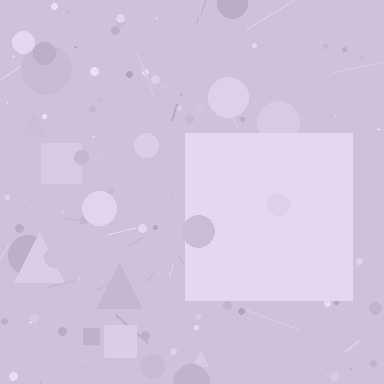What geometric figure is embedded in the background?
A square is embedded in the background.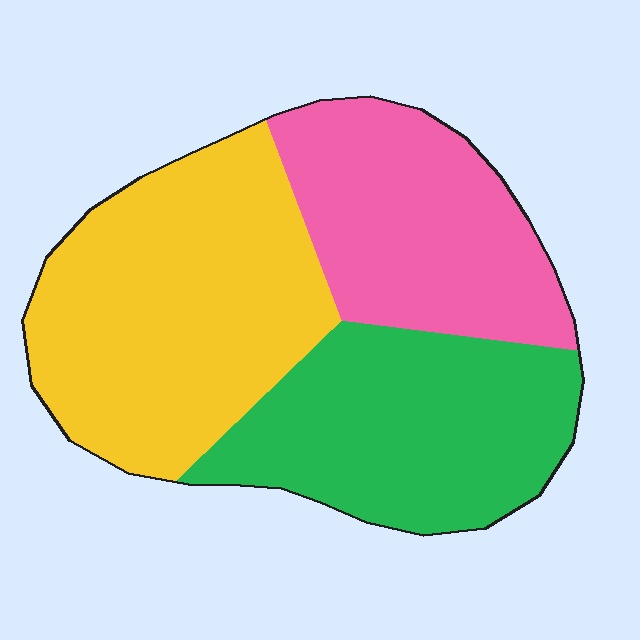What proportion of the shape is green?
Green takes up about one third (1/3) of the shape.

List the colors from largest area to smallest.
From largest to smallest: yellow, green, pink.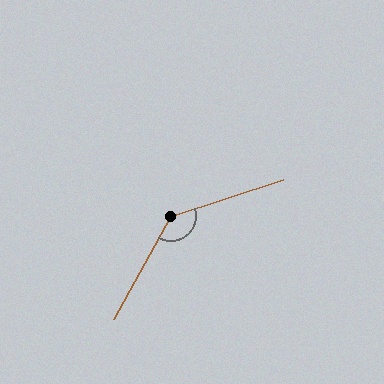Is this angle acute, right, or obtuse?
It is obtuse.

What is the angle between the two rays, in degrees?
Approximately 137 degrees.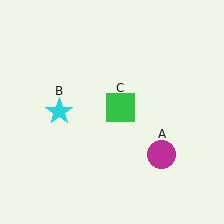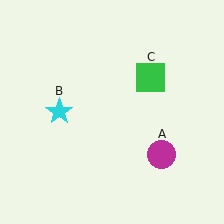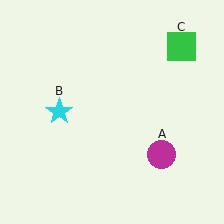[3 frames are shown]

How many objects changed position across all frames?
1 object changed position: green square (object C).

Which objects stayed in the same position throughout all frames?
Magenta circle (object A) and cyan star (object B) remained stationary.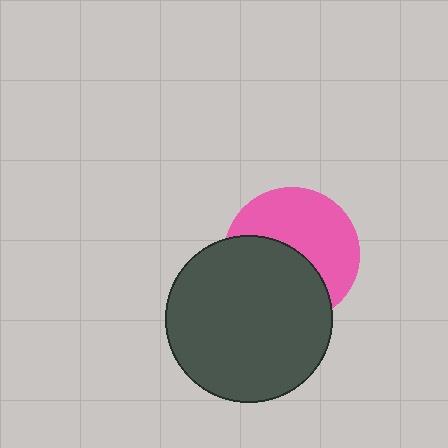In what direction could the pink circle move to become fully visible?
The pink circle could move up. That would shift it out from behind the dark gray circle entirely.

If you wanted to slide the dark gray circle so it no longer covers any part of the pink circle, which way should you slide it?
Slide it down — that is the most direct way to separate the two shapes.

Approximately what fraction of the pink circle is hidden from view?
Roughly 47% of the pink circle is hidden behind the dark gray circle.